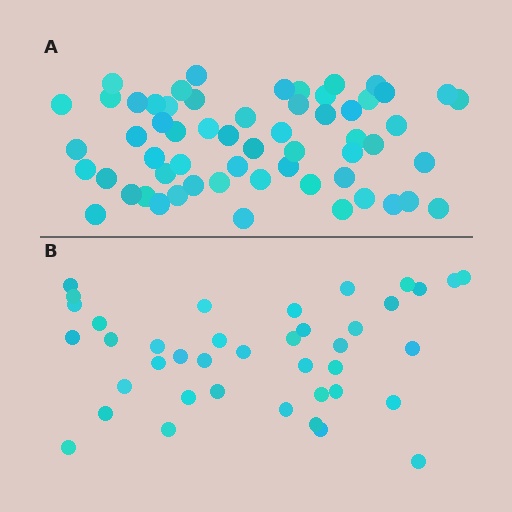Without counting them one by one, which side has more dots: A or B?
Region A (the top region) has more dots.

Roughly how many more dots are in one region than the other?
Region A has approximately 20 more dots than region B.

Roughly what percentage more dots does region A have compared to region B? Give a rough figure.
About 50% more.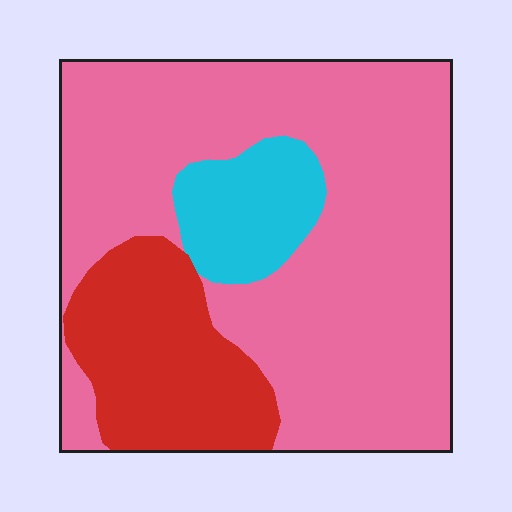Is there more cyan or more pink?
Pink.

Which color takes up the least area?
Cyan, at roughly 10%.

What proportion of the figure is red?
Red takes up about one fifth (1/5) of the figure.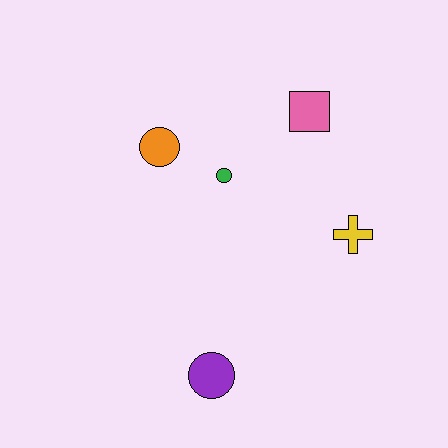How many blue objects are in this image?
There are no blue objects.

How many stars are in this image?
There are no stars.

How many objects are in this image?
There are 5 objects.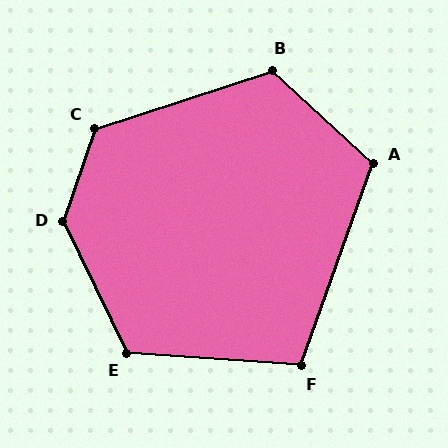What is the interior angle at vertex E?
Approximately 120 degrees (obtuse).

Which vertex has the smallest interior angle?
F, at approximately 105 degrees.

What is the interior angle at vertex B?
Approximately 119 degrees (obtuse).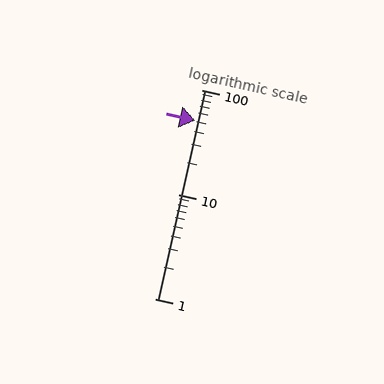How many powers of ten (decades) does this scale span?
The scale spans 2 decades, from 1 to 100.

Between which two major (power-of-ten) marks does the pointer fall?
The pointer is between 10 and 100.